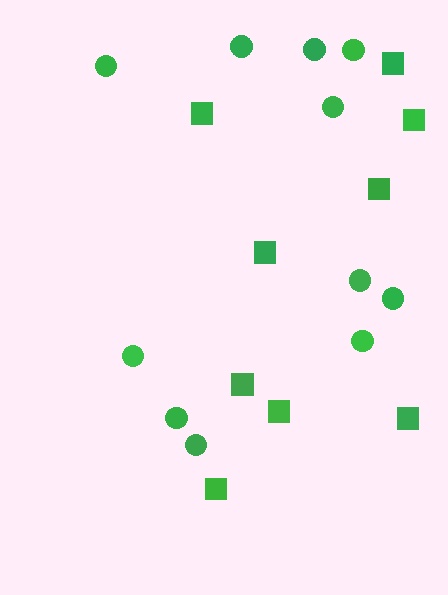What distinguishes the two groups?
There are 2 groups: one group of squares (9) and one group of circles (11).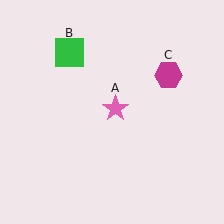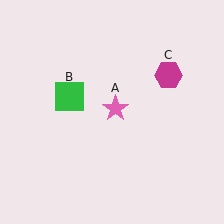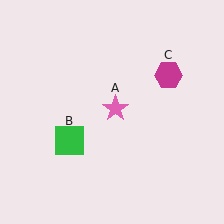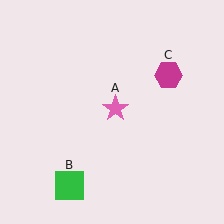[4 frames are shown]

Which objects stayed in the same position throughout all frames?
Pink star (object A) and magenta hexagon (object C) remained stationary.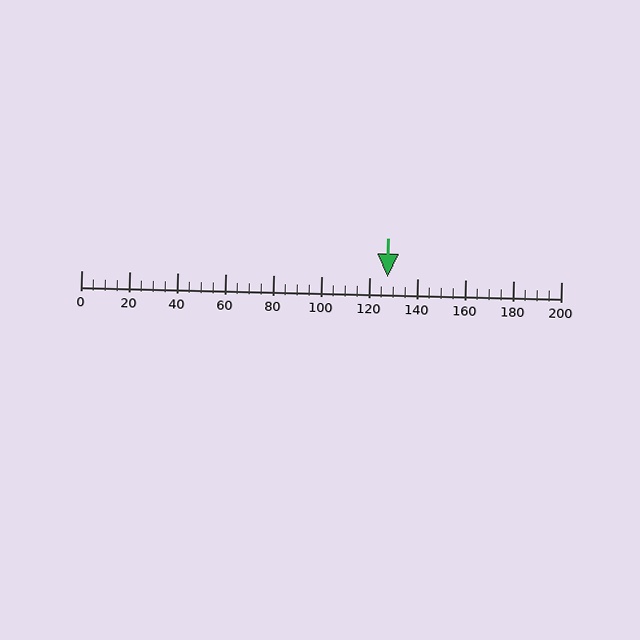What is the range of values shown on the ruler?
The ruler shows values from 0 to 200.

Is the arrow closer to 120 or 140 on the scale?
The arrow is closer to 120.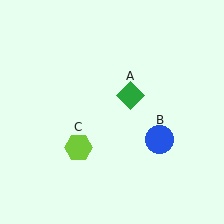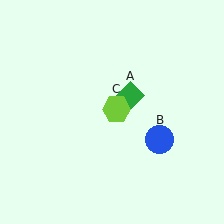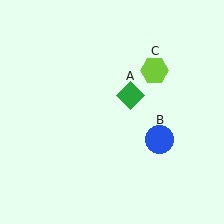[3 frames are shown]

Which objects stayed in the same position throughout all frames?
Green diamond (object A) and blue circle (object B) remained stationary.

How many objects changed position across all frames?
1 object changed position: lime hexagon (object C).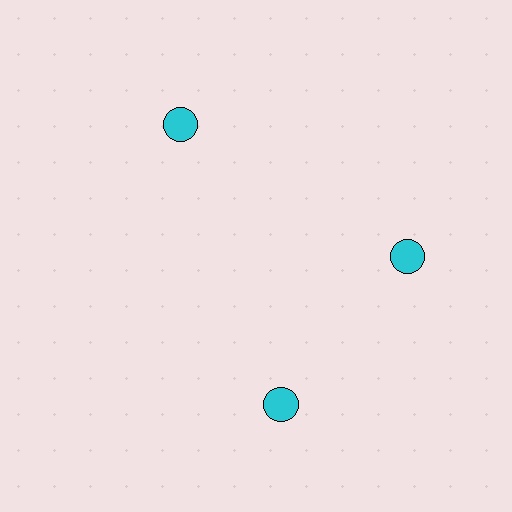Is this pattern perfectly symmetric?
No. The 3 cyan circles are arranged in a ring, but one element near the 7 o'clock position is rotated out of alignment along the ring, breaking the 3-fold rotational symmetry.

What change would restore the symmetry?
The symmetry would be restored by rotating it back into even spacing with its neighbors so that all 3 circles sit at equal angles and equal distance from the center.